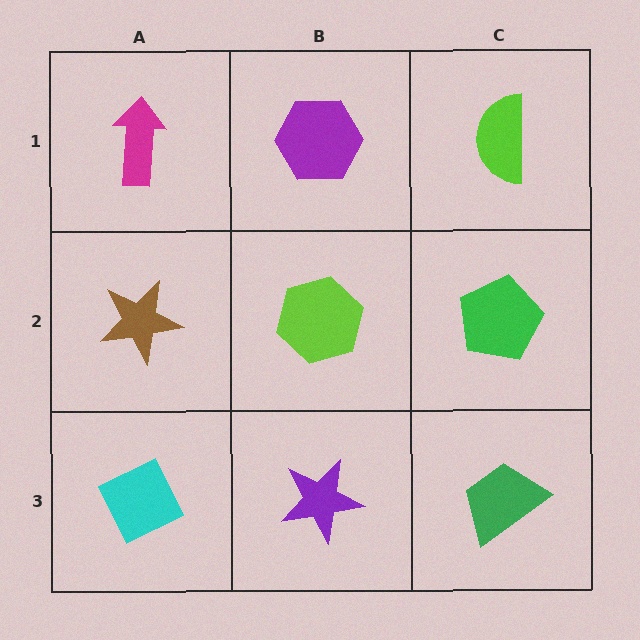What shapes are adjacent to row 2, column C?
A lime semicircle (row 1, column C), a green trapezoid (row 3, column C), a lime hexagon (row 2, column B).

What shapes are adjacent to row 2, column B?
A purple hexagon (row 1, column B), a purple star (row 3, column B), a brown star (row 2, column A), a green pentagon (row 2, column C).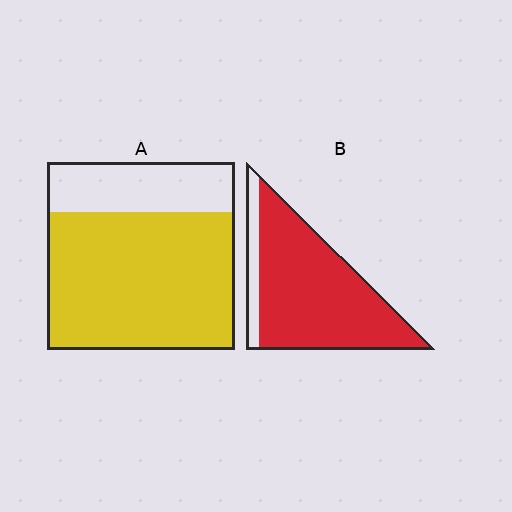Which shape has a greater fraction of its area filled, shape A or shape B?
Shape B.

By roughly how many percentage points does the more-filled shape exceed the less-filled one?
By roughly 15 percentage points (B over A).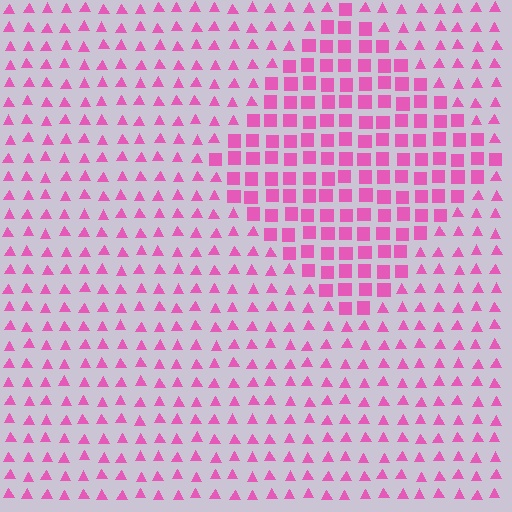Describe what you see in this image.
The image is filled with small pink elements arranged in a uniform grid. A diamond-shaped region contains squares, while the surrounding area contains triangles. The boundary is defined purely by the change in element shape.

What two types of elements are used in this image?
The image uses squares inside the diamond region and triangles outside it.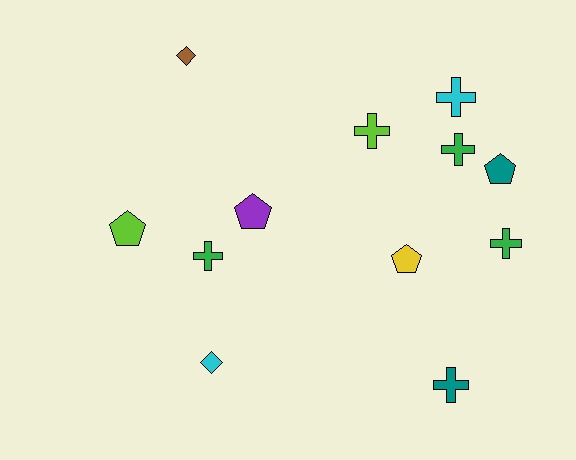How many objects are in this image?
There are 12 objects.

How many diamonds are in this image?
There are 2 diamonds.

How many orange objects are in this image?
There are no orange objects.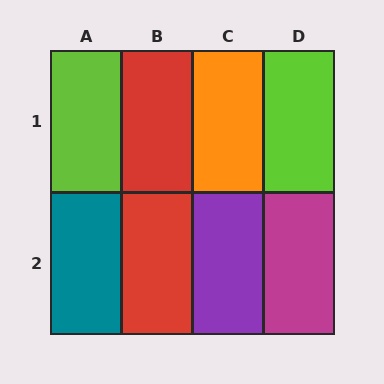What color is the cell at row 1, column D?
Lime.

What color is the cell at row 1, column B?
Red.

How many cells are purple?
1 cell is purple.